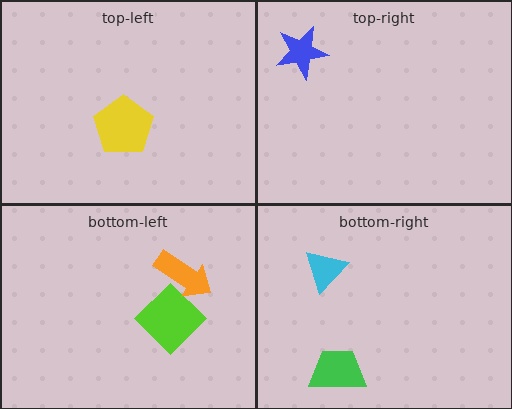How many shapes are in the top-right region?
1.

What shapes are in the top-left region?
The yellow pentagon.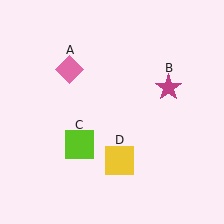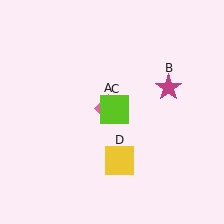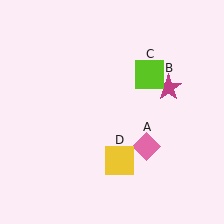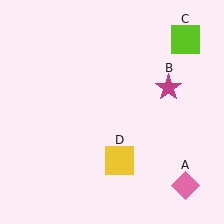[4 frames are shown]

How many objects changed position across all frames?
2 objects changed position: pink diamond (object A), lime square (object C).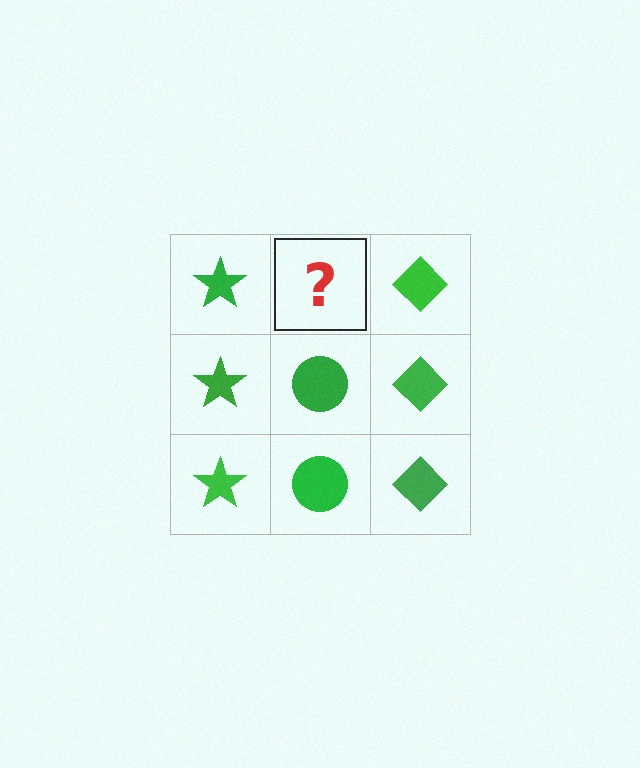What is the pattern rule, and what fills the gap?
The rule is that each column has a consistent shape. The gap should be filled with a green circle.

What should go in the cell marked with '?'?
The missing cell should contain a green circle.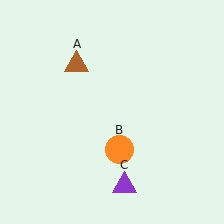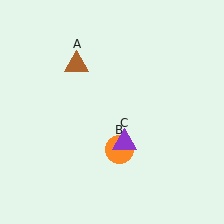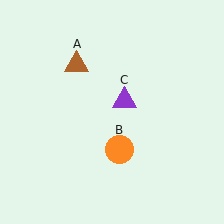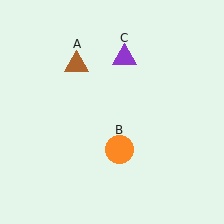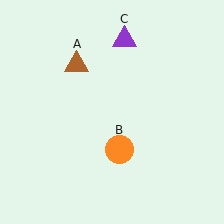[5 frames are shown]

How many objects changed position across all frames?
1 object changed position: purple triangle (object C).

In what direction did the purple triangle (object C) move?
The purple triangle (object C) moved up.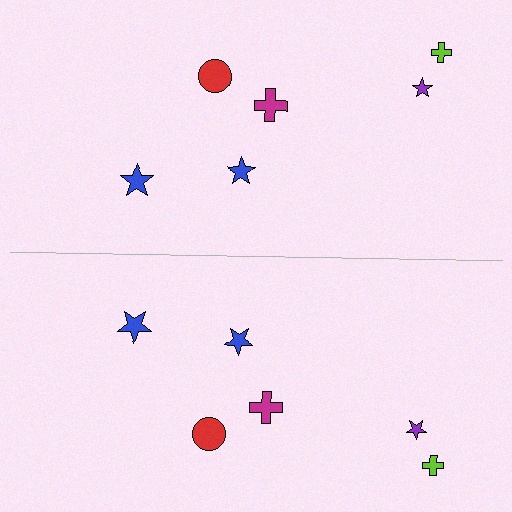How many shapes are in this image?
There are 12 shapes in this image.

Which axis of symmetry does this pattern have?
The pattern has a horizontal axis of symmetry running through the center of the image.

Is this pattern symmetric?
Yes, this pattern has bilateral (reflection) symmetry.